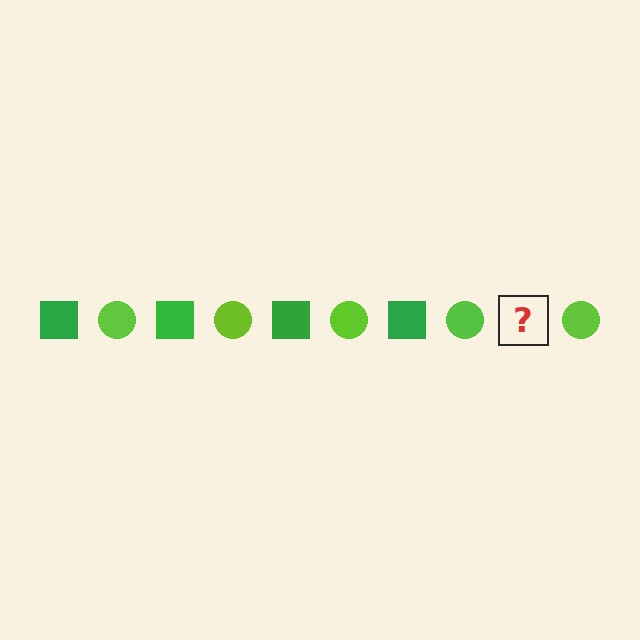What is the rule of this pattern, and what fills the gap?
The rule is that the pattern alternates between green square and lime circle. The gap should be filled with a green square.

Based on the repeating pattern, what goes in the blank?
The blank should be a green square.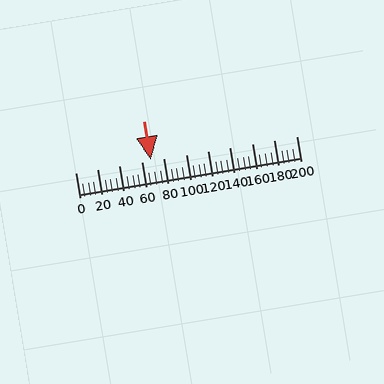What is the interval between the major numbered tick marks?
The major tick marks are spaced 20 units apart.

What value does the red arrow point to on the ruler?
The red arrow points to approximately 68.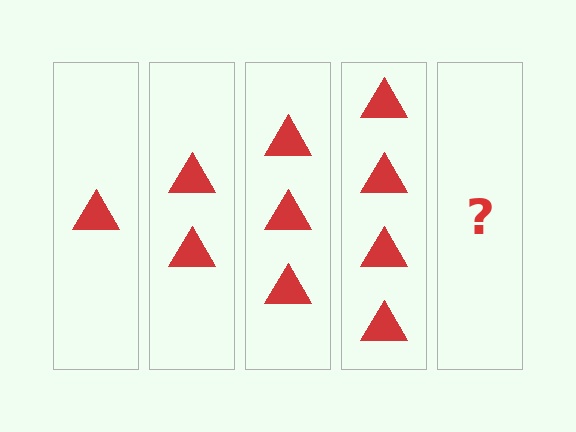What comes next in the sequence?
The next element should be 5 triangles.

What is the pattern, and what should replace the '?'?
The pattern is that each step adds one more triangle. The '?' should be 5 triangles.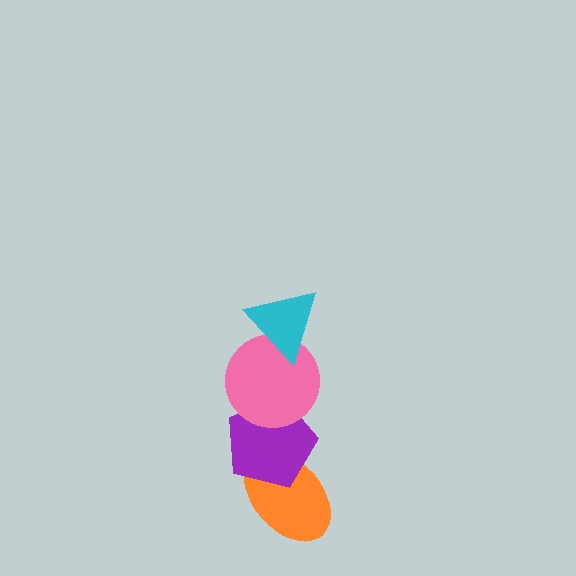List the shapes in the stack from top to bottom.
From top to bottom: the cyan triangle, the pink circle, the purple pentagon, the orange ellipse.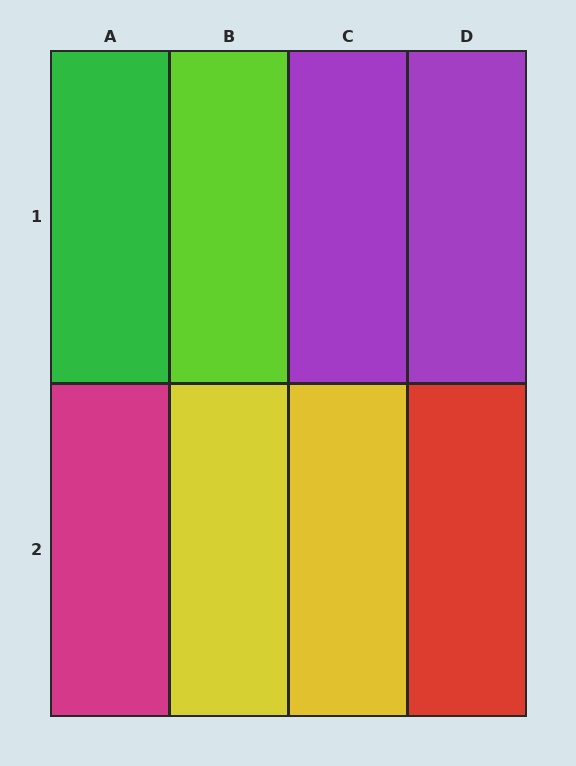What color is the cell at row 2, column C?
Yellow.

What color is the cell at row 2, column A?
Magenta.